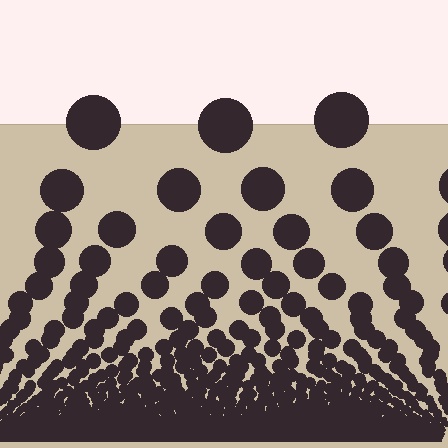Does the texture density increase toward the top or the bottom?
Density increases toward the bottom.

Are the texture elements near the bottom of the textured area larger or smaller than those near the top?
Smaller. The gradient is inverted — elements near the bottom are smaller and denser.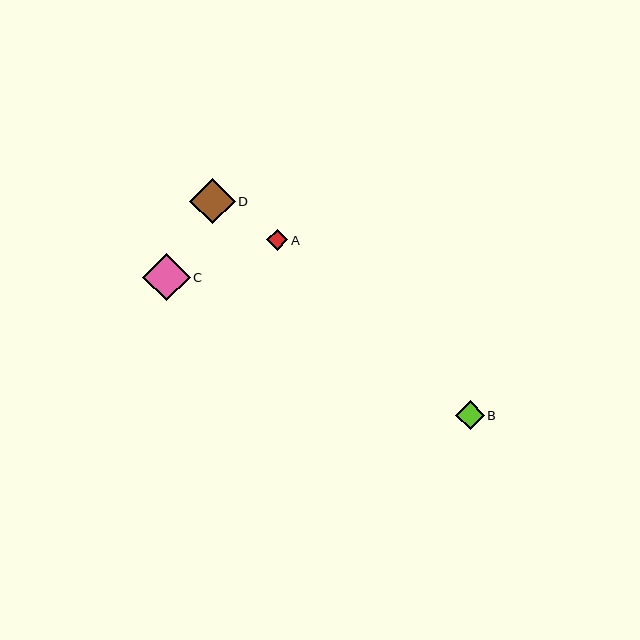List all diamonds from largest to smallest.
From largest to smallest: C, D, B, A.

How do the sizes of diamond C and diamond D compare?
Diamond C and diamond D are approximately the same size.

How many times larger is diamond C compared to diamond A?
Diamond C is approximately 2.2 times the size of diamond A.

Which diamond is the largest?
Diamond C is the largest with a size of approximately 47 pixels.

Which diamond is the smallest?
Diamond A is the smallest with a size of approximately 21 pixels.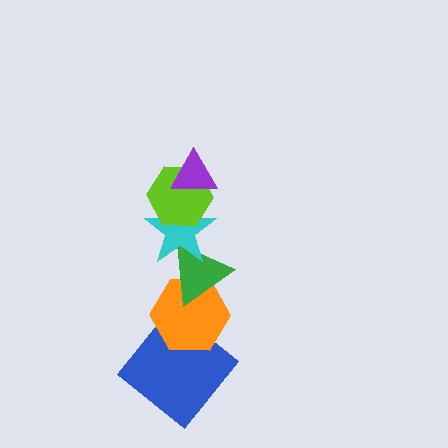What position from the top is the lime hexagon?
The lime hexagon is 2nd from the top.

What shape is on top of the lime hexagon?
The purple triangle is on top of the lime hexagon.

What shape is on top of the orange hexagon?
The green triangle is on top of the orange hexagon.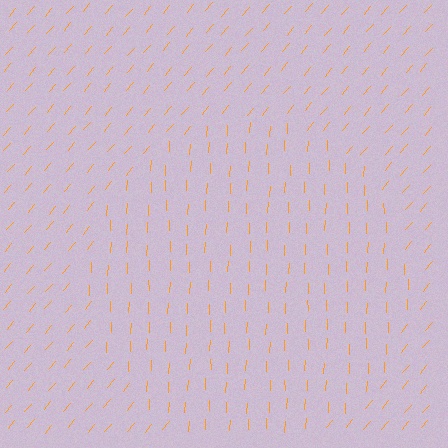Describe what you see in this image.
The image is filled with small orange line segments. A circle region in the image has lines oriented differently from the surrounding lines, creating a visible texture boundary.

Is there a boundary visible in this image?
Yes, there is a texture boundary formed by a change in line orientation.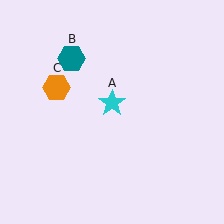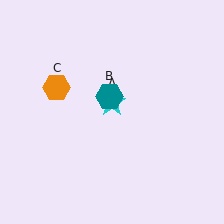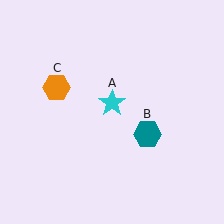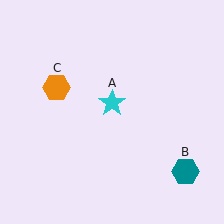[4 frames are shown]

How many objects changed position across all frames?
1 object changed position: teal hexagon (object B).